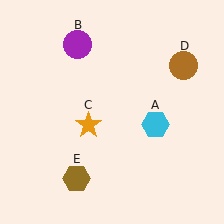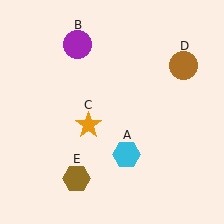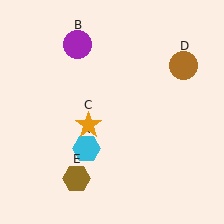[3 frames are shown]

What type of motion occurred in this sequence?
The cyan hexagon (object A) rotated clockwise around the center of the scene.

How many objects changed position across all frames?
1 object changed position: cyan hexagon (object A).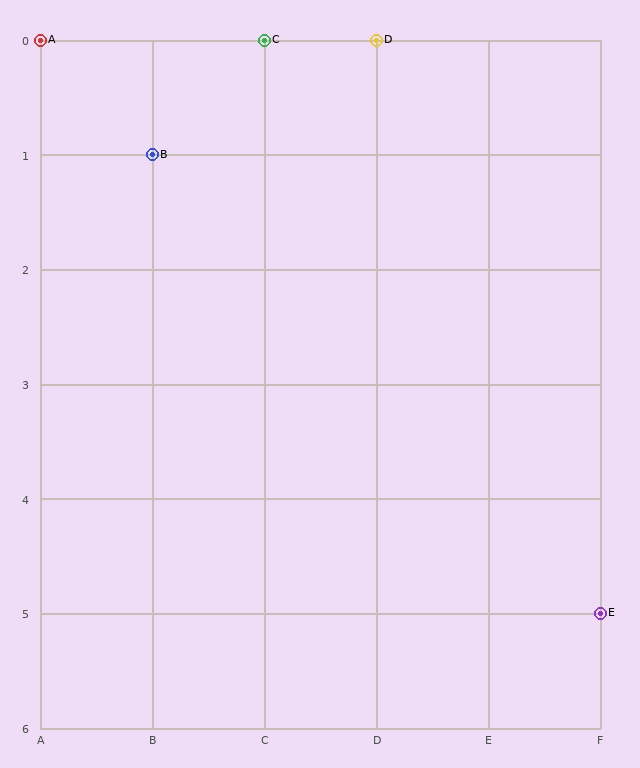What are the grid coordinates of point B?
Point B is at grid coordinates (B, 1).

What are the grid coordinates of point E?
Point E is at grid coordinates (F, 5).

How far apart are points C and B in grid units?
Points C and B are 1 column and 1 row apart (about 1.4 grid units diagonally).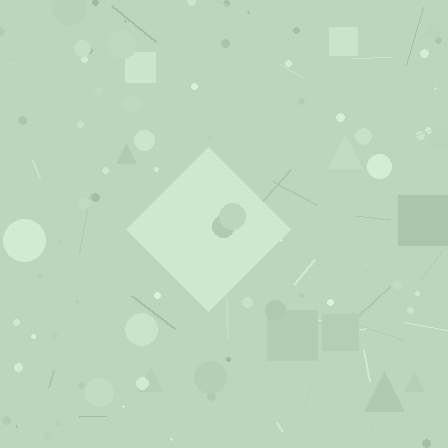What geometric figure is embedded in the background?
A diamond is embedded in the background.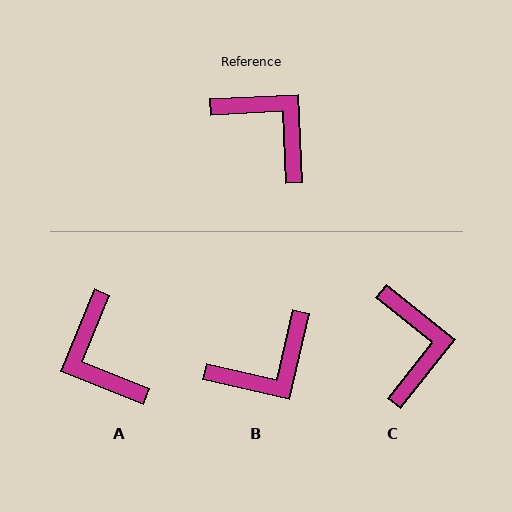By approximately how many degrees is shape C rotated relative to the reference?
Approximately 41 degrees clockwise.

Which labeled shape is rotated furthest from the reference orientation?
A, about 155 degrees away.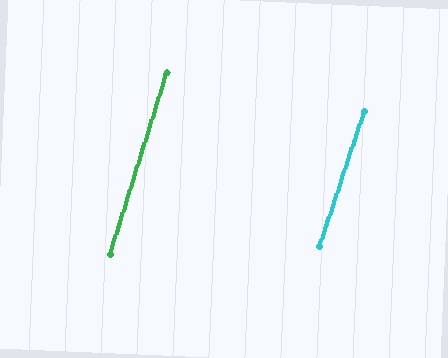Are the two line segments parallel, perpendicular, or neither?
Parallel — their directions differ by only 1.0°.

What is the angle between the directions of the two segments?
Approximately 1 degree.